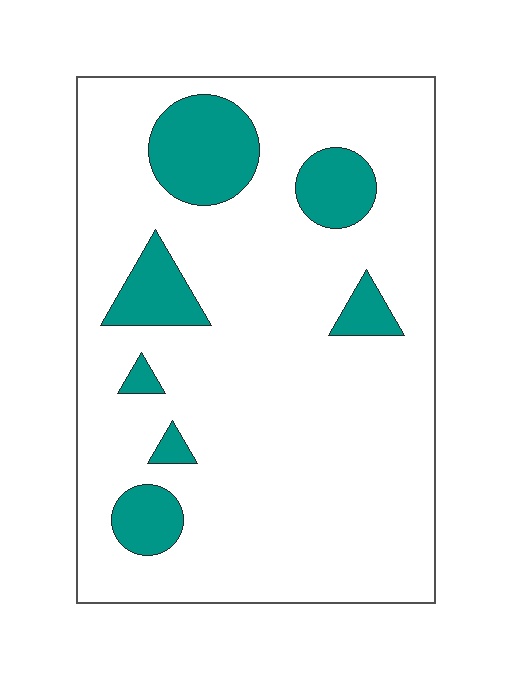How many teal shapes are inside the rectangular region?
7.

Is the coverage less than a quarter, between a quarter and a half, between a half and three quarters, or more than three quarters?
Less than a quarter.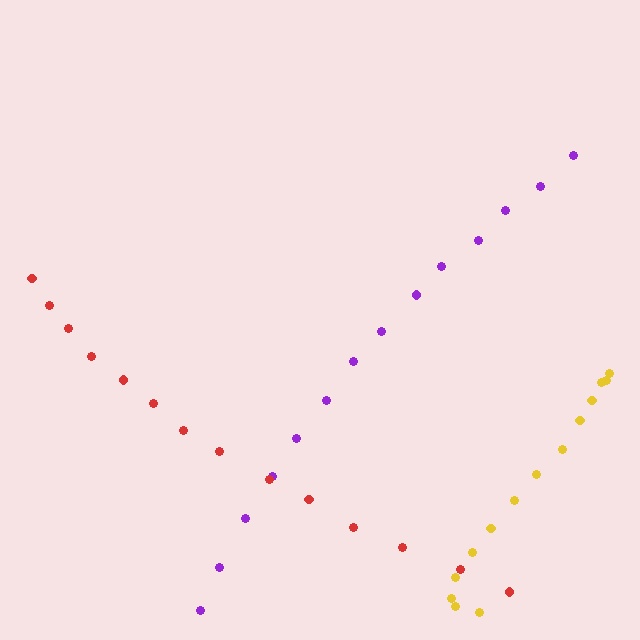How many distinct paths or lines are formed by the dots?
There are 3 distinct paths.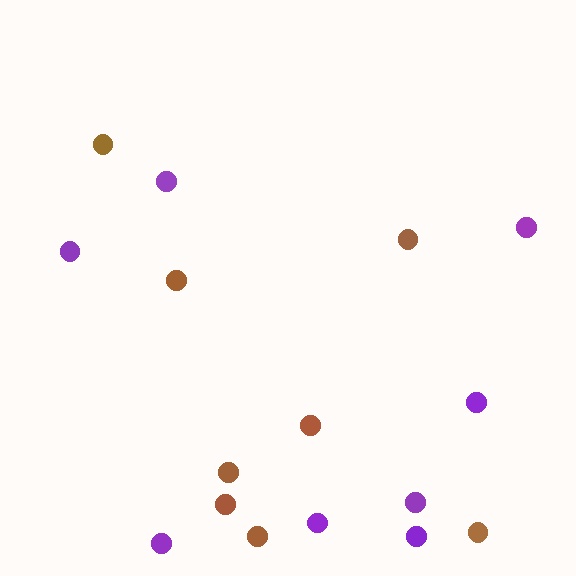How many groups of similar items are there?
There are 2 groups: one group of brown circles (8) and one group of purple circles (8).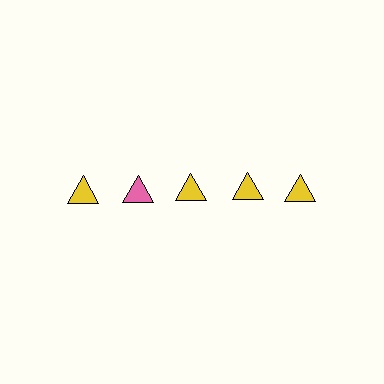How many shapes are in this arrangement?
There are 5 shapes arranged in a grid pattern.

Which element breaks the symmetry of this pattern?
The pink triangle in the top row, second from left column breaks the symmetry. All other shapes are yellow triangles.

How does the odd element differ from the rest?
It has a different color: pink instead of yellow.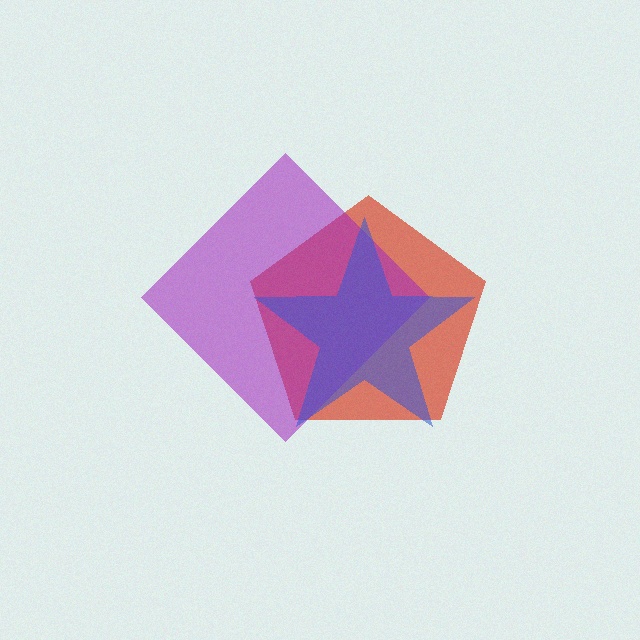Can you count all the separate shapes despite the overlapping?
Yes, there are 3 separate shapes.